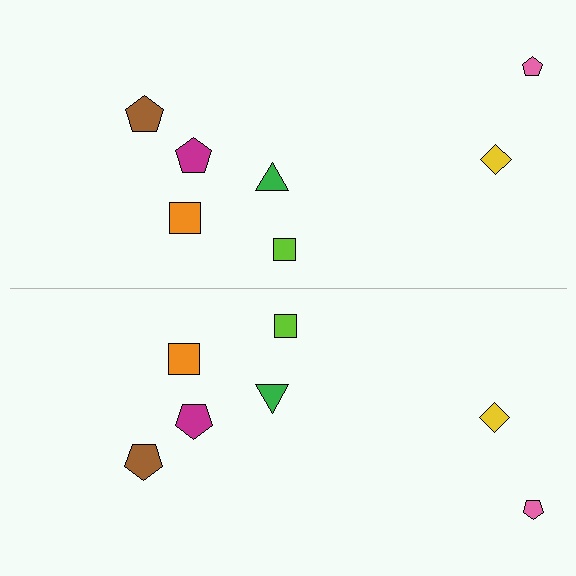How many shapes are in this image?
There are 14 shapes in this image.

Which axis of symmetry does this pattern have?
The pattern has a horizontal axis of symmetry running through the center of the image.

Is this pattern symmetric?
Yes, this pattern has bilateral (reflection) symmetry.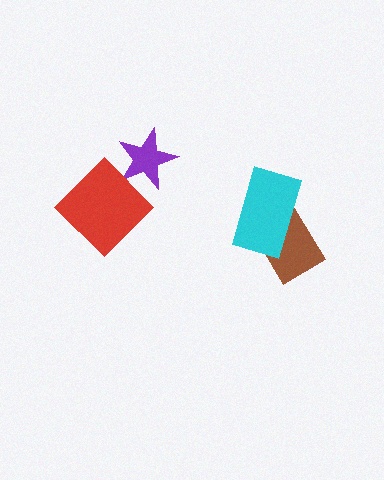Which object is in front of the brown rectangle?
The cyan rectangle is in front of the brown rectangle.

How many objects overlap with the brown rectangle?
1 object overlaps with the brown rectangle.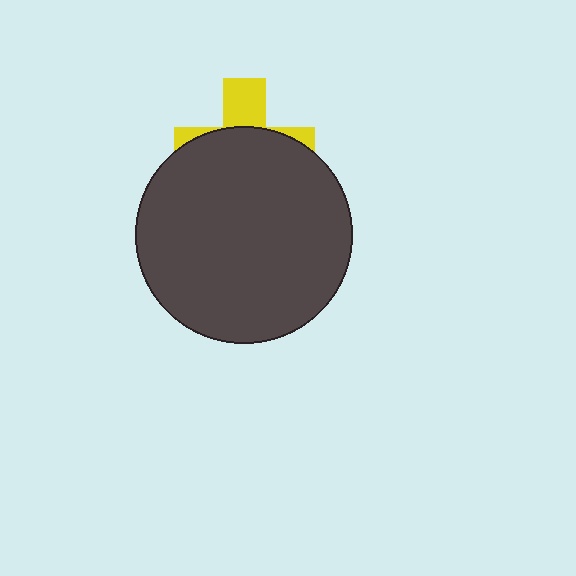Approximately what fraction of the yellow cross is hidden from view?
Roughly 70% of the yellow cross is hidden behind the dark gray circle.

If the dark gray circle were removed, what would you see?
You would see the complete yellow cross.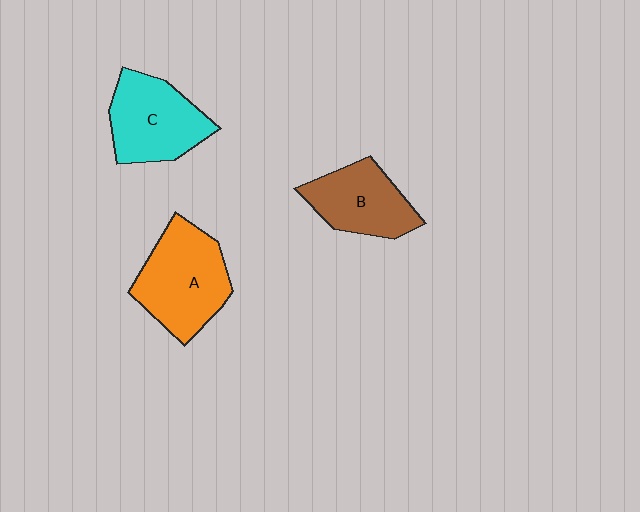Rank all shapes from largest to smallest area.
From largest to smallest: A (orange), C (cyan), B (brown).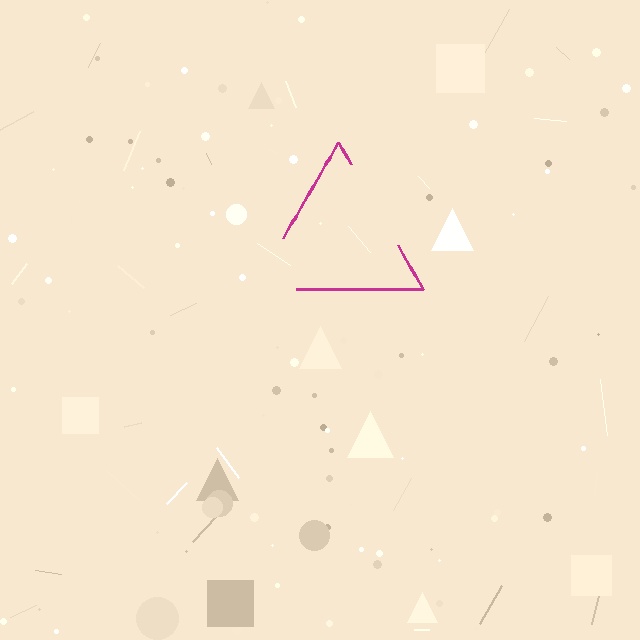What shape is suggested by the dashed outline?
The dashed outline suggests a triangle.